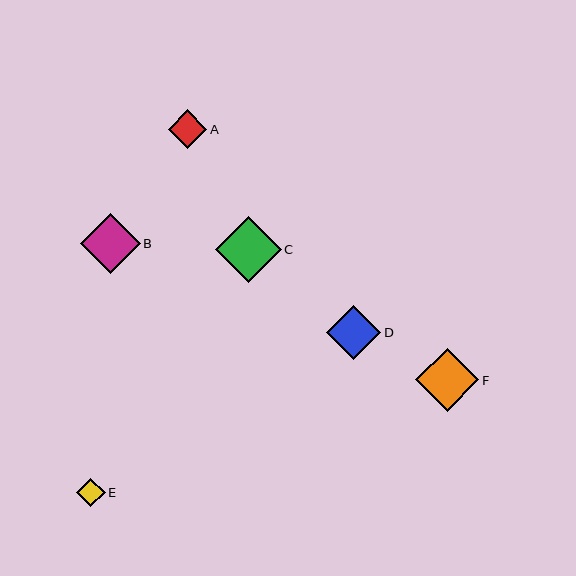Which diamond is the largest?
Diamond C is the largest with a size of approximately 66 pixels.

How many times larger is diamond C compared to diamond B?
Diamond C is approximately 1.1 times the size of diamond B.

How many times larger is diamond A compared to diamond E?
Diamond A is approximately 1.3 times the size of diamond E.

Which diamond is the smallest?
Diamond E is the smallest with a size of approximately 29 pixels.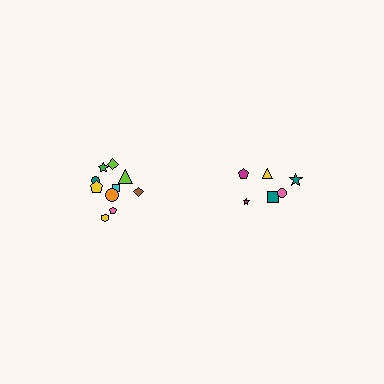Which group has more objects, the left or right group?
The left group.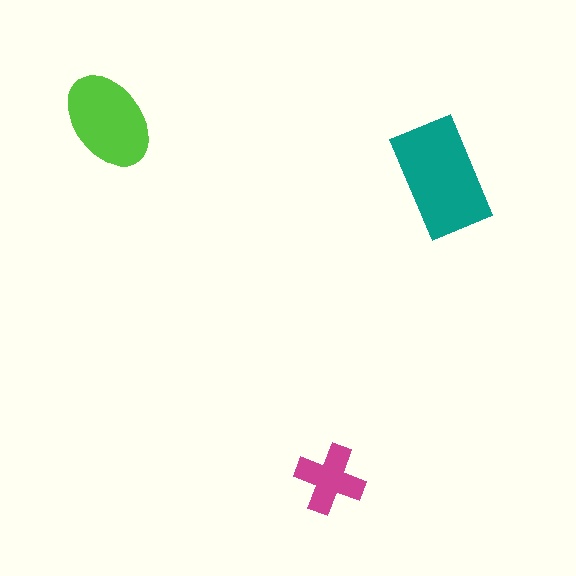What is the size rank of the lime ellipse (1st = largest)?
2nd.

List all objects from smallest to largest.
The magenta cross, the lime ellipse, the teal rectangle.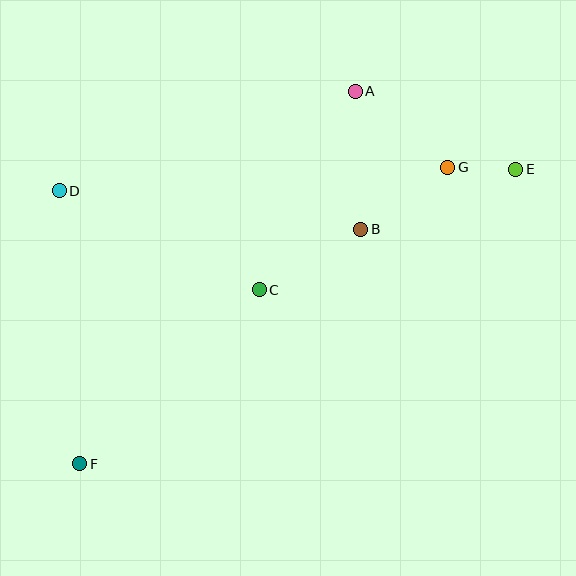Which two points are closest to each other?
Points E and G are closest to each other.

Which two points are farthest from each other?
Points E and F are farthest from each other.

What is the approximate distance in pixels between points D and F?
The distance between D and F is approximately 274 pixels.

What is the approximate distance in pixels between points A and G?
The distance between A and G is approximately 120 pixels.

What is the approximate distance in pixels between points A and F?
The distance between A and F is approximately 463 pixels.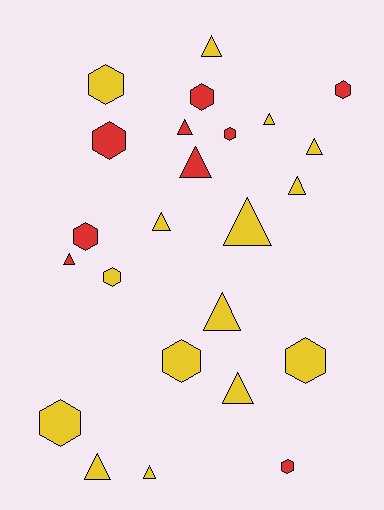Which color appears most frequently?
Yellow, with 15 objects.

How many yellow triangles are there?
There are 10 yellow triangles.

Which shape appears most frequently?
Triangle, with 13 objects.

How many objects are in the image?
There are 24 objects.